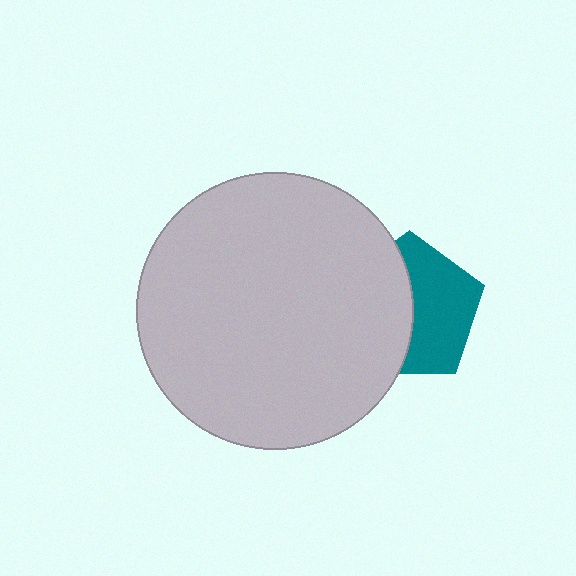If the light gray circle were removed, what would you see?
You would see the complete teal pentagon.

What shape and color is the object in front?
The object in front is a light gray circle.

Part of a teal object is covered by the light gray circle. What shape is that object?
It is a pentagon.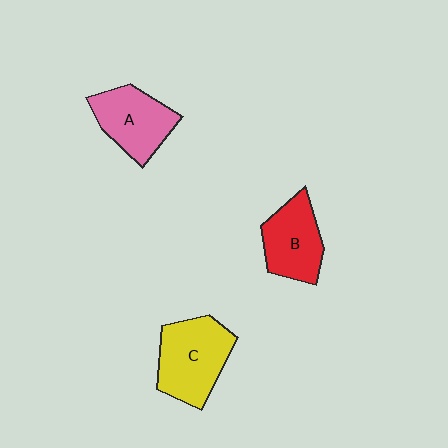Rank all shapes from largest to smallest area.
From largest to smallest: C (yellow), A (pink), B (red).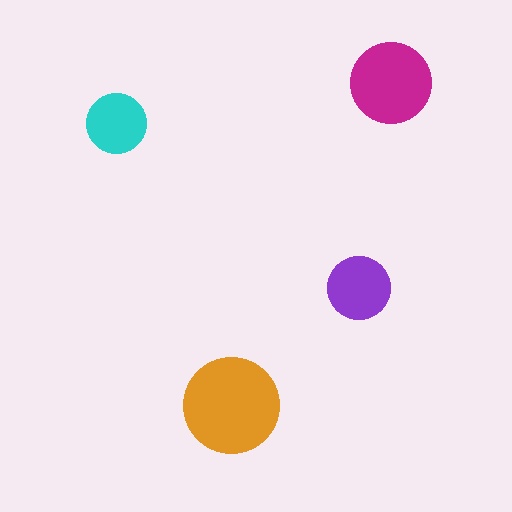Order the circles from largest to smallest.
the orange one, the magenta one, the purple one, the cyan one.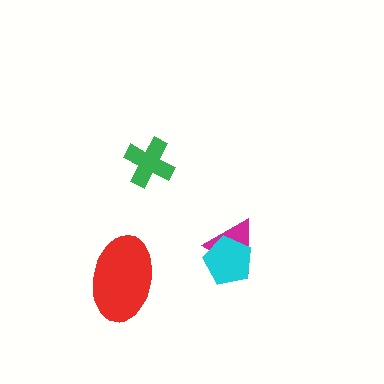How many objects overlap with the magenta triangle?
1 object overlaps with the magenta triangle.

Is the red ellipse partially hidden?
No, no other shape covers it.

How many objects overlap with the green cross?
0 objects overlap with the green cross.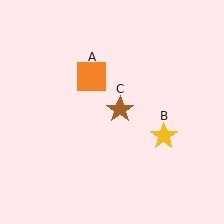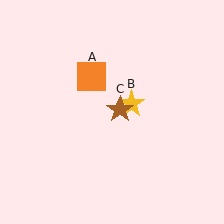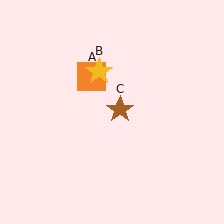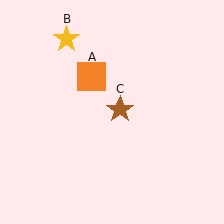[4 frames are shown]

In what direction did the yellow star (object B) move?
The yellow star (object B) moved up and to the left.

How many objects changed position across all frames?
1 object changed position: yellow star (object B).